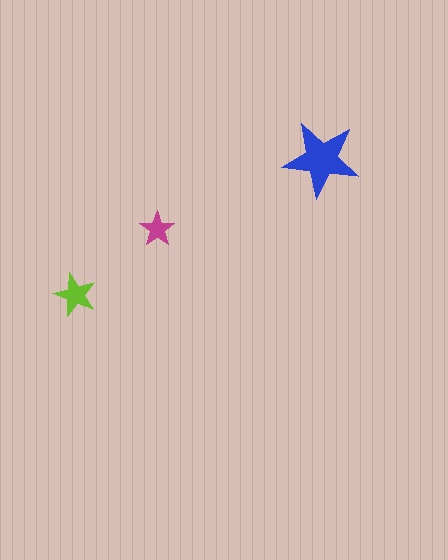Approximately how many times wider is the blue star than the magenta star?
About 2 times wider.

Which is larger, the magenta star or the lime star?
The lime one.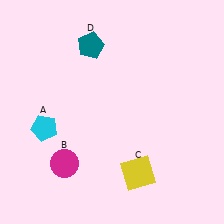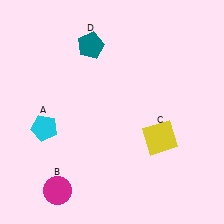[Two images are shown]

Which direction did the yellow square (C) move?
The yellow square (C) moved up.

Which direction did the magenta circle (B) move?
The magenta circle (B) moved down.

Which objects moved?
The objects that moved are: the magenta circle (B), the yellow square (C).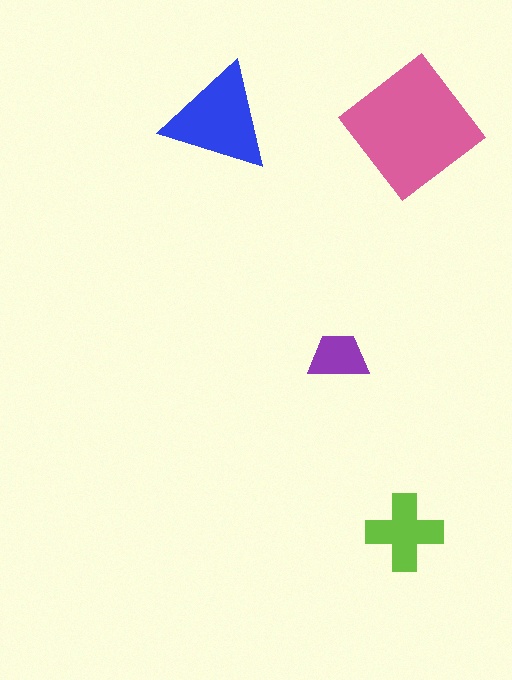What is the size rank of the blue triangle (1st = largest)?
2nd.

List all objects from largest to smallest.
The pink diamond, the blue triangle, the lime cross, the purple trapezoid.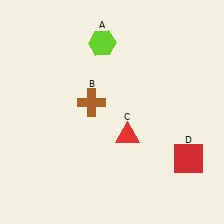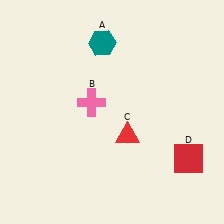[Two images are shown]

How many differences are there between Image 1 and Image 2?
There are 2 differences between the two images.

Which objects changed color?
A changed from lime to teal. B changed from brown to pink.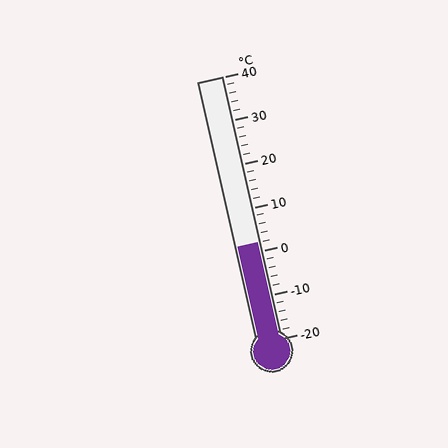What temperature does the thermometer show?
The thermometer shows approximately 2°C.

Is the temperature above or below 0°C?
The temperature is above 0°C.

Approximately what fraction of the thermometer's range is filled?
The thermometer is filled to approximately 35% of its range.